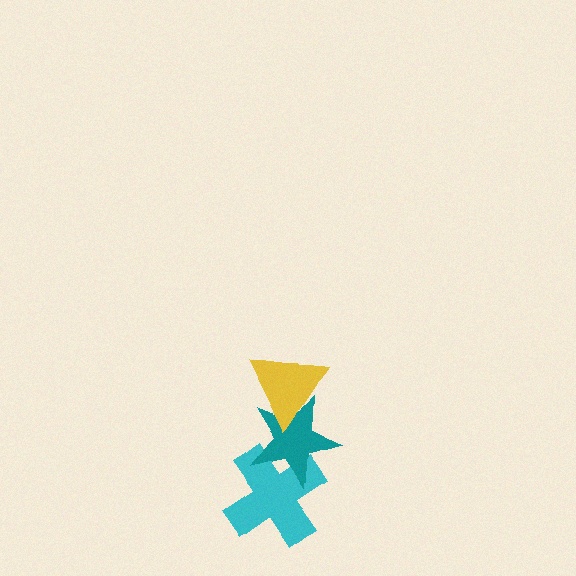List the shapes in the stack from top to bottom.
From top to bottom: the yellow triangle, the teal star, the cyan cross.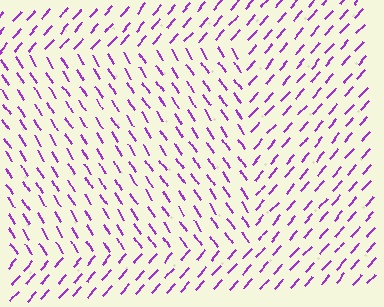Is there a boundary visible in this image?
Yes, there is a texture boundary formed by a change in line orientation.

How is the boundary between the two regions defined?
The boundary is defined purely by a change in line orientation (approximately 74 degrees difference). All lines are the same color and thickness.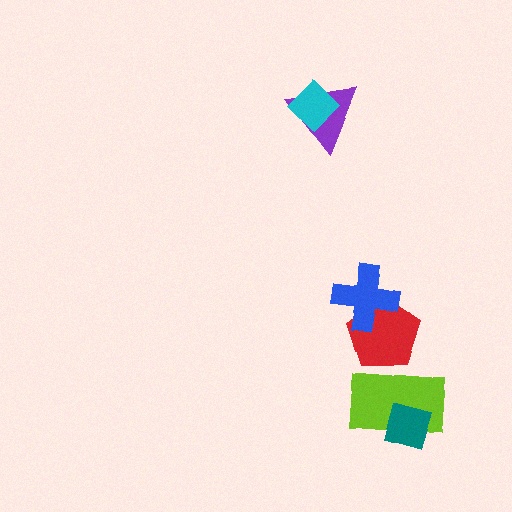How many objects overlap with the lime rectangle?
2 objects overlap with the lime rectangle.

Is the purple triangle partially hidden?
Yes, it is partially covered by another shape.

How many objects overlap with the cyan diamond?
1 object overlaps with the cyan diamond.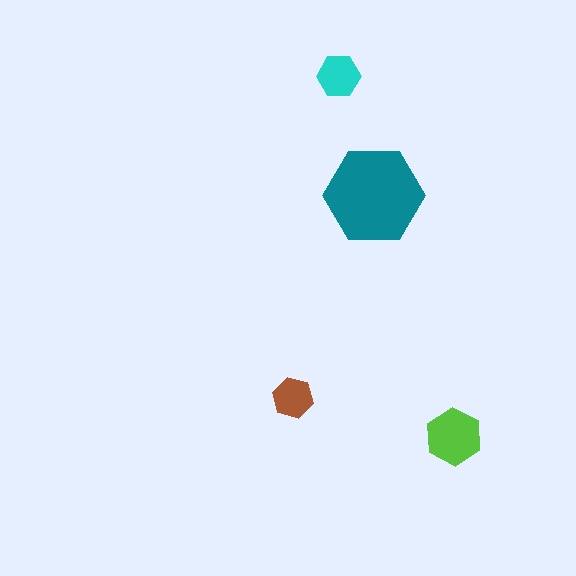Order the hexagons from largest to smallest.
the teal one, the lime one, the cyan one, the brown one.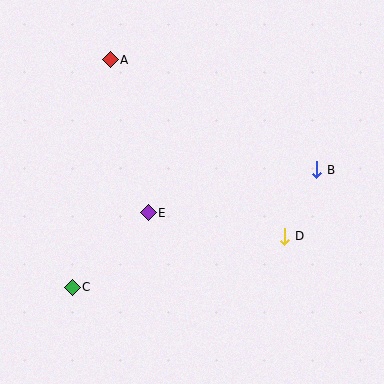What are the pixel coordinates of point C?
Point C is at (72, 287).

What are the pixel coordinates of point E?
Point E is at (148, 213).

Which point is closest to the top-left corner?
Point A is closest to the top-left corner.